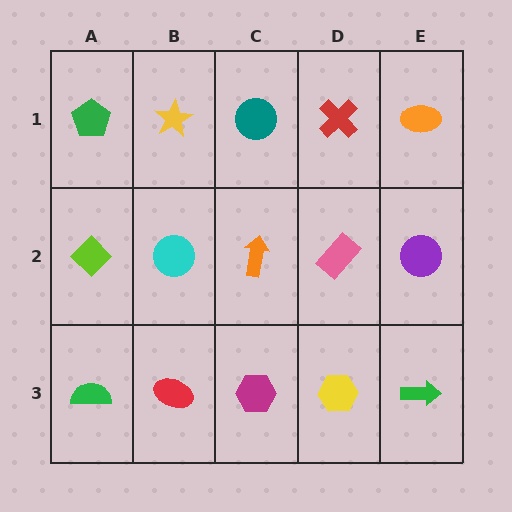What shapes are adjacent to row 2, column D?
A red cross (row 1, column D), a yellow hexagon (row 3, column D), an orange arrow (row 2, column C), a purple circle (row 2, column E).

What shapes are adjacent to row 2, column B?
A yellow star (row 1, column B), a red ellipse (row 3, column B), a lime diamond (row 2, column A), an orange arrow (row 2, column C).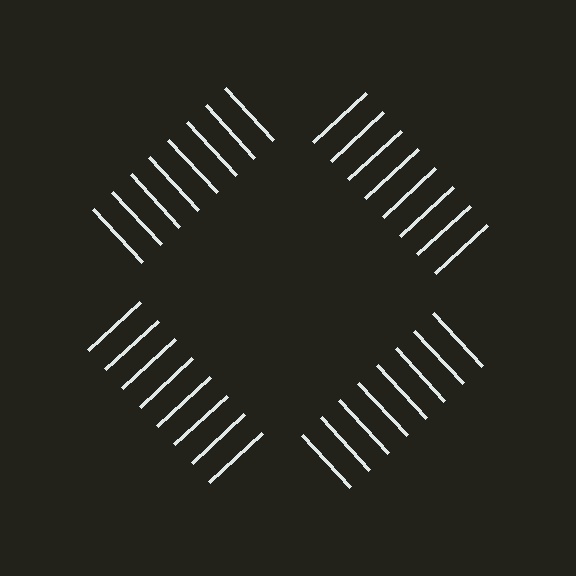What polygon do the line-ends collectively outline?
An illusory square — the line segments terminate on its edges but no continuous stroke is drawn.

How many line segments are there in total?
32 — 8 along each of the 4 edges.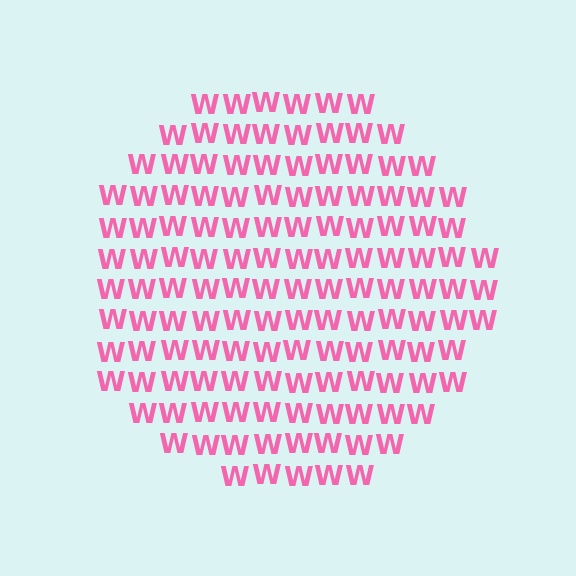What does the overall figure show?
The overall figure shows a circle.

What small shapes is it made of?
It is made of small letter W's.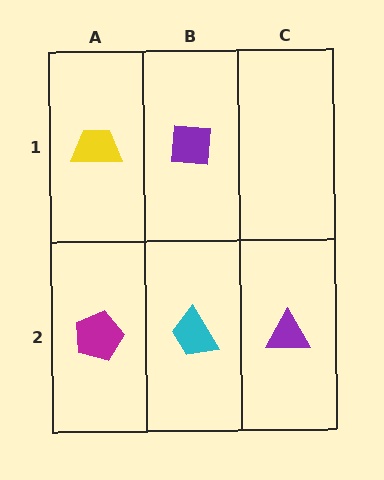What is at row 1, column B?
A purple square.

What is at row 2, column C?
A purple triangle.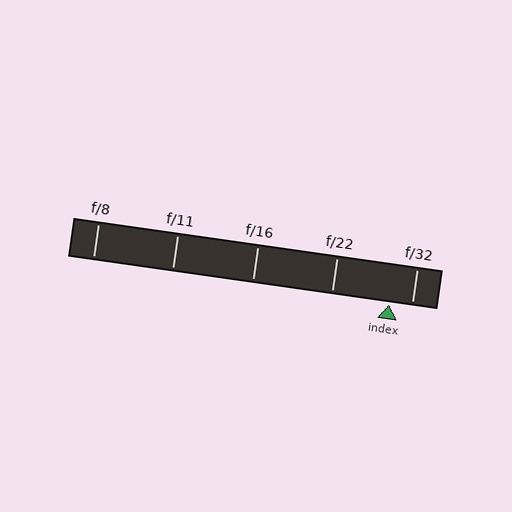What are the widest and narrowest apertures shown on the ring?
The widest aperture shown is f/8 and the narrowest is f/32.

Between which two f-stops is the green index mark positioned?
The index mark is between f/22 and f/32.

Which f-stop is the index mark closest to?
The index mark is closest to f/32.